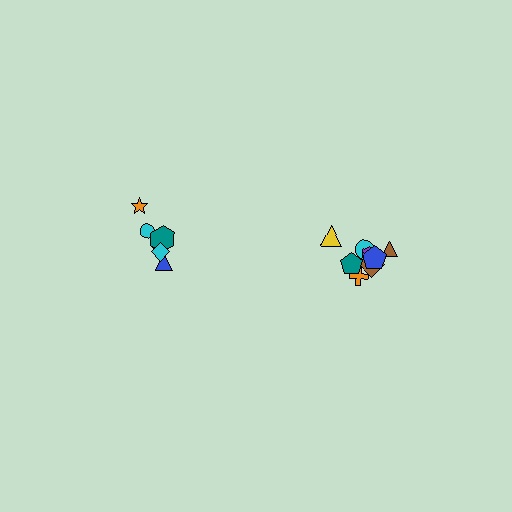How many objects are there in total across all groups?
There are 14 objects.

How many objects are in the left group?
There are 6 objects.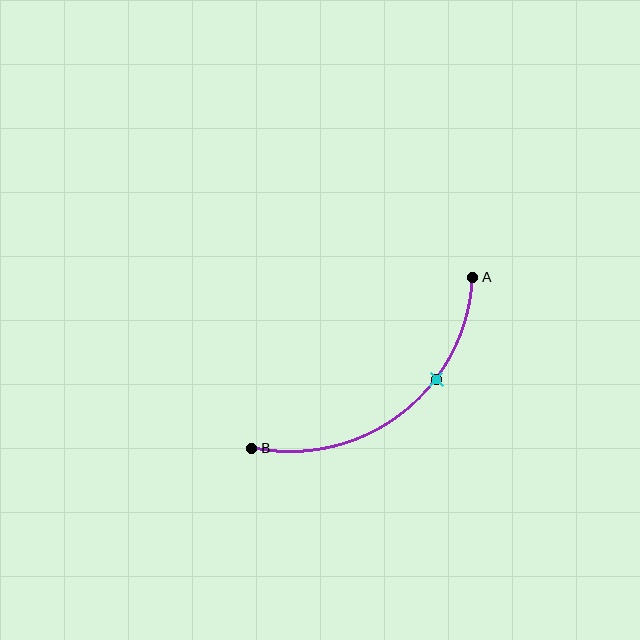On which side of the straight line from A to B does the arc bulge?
The arc bulges below and to the right of the straight line connecting A and B.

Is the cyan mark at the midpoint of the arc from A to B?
No. The cyan mark lies on the arc but is closer to endpoint A. The arc midpoint would be at the point on the curve equidistant along the arc from both A and B.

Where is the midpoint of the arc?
The arc midpoint is the point on the curve farthest from the straight line joining A and B. It sits below and to the right of that line.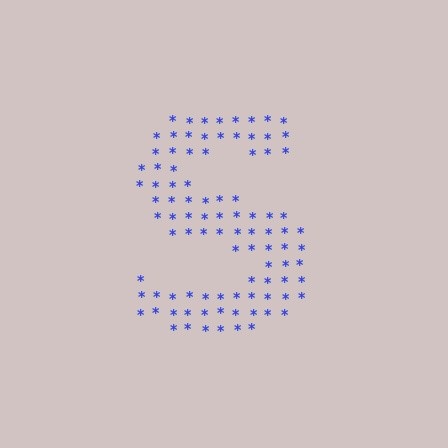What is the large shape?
The large shape is the letter S.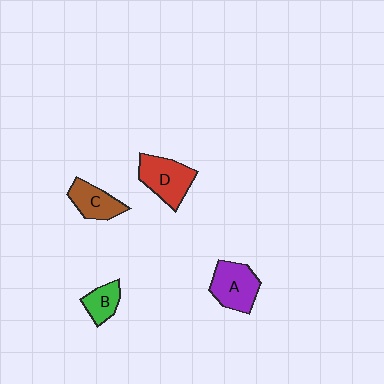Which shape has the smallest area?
Shape B (green).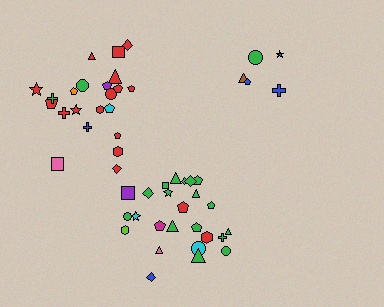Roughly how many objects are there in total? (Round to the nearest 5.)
Roughly 50 objects in total.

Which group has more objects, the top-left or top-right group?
The top-left group.